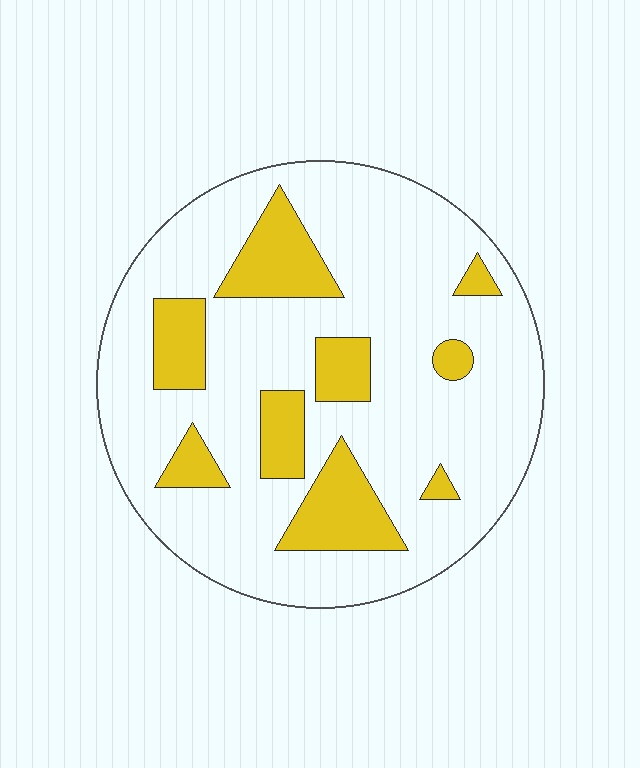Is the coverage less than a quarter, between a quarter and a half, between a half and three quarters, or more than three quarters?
Less than a quarter.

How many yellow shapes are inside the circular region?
9.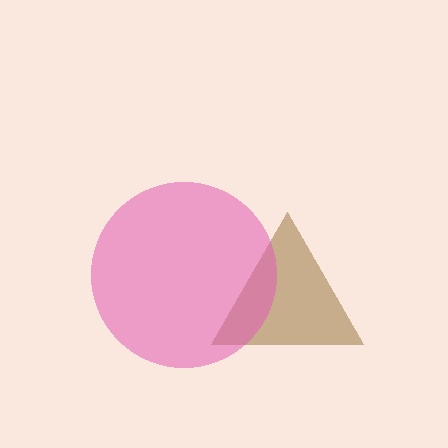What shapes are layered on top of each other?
The layered shapes are: a brown triangle, a pink circle.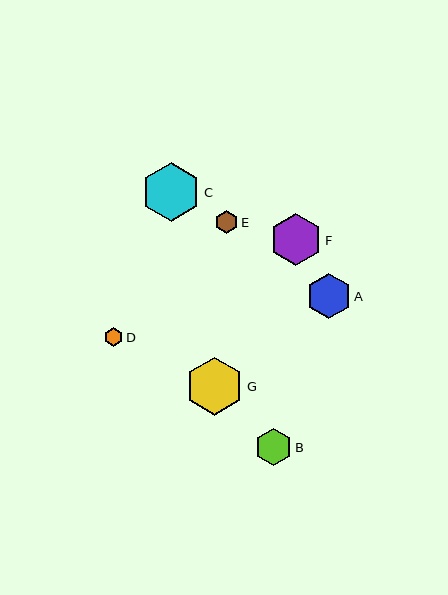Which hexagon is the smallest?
Hexagon D is the smallest with a size of approximately 19 pixels.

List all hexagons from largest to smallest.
From largest to smallest: C, G, F, A, B, E, D.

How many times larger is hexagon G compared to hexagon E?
Hexagon G is approximately 2.6 times the size of hexagon E.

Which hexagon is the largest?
Hexagon C is the largest with a size of approximately 59 pixels.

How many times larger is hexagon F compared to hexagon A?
Hexagon F is approximately 1.1 times the size of hexagon A.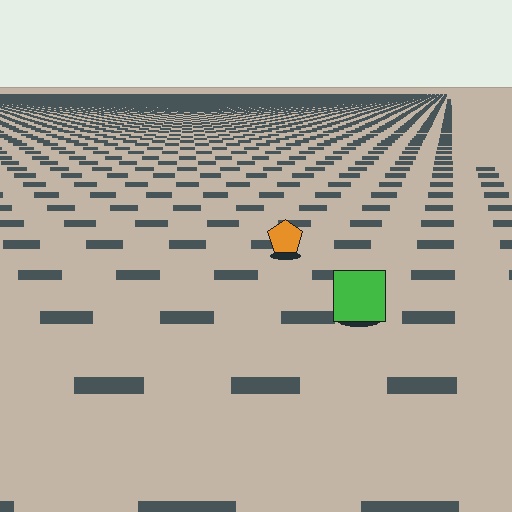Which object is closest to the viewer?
The green square is closest. The texture marks near it are larger and more spread out.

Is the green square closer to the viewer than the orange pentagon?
Yes. The green square is closer — you can tell from the texture gradient: the ground texture is coarser near it.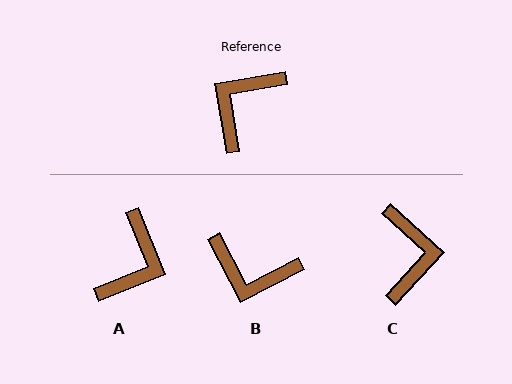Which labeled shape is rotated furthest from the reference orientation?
A, about 168 degrees away.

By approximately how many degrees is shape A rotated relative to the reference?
Approximately 168 degrees clockwise.